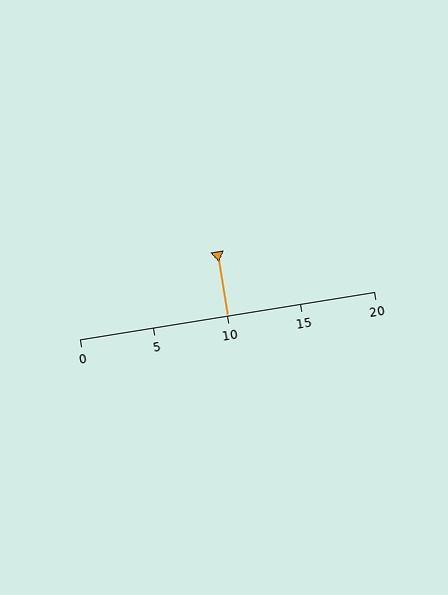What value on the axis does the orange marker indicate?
The marker indicates approximately 10.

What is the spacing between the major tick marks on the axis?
The major ticks are spaced 5 apart.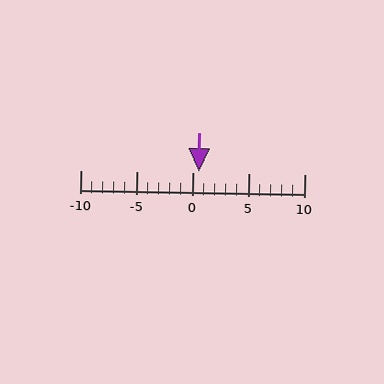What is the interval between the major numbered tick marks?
The major tick marks are spaced 5 units apart.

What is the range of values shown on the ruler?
The ruler shows values from -10 to 10.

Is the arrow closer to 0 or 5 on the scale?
The arrow is closer to 0.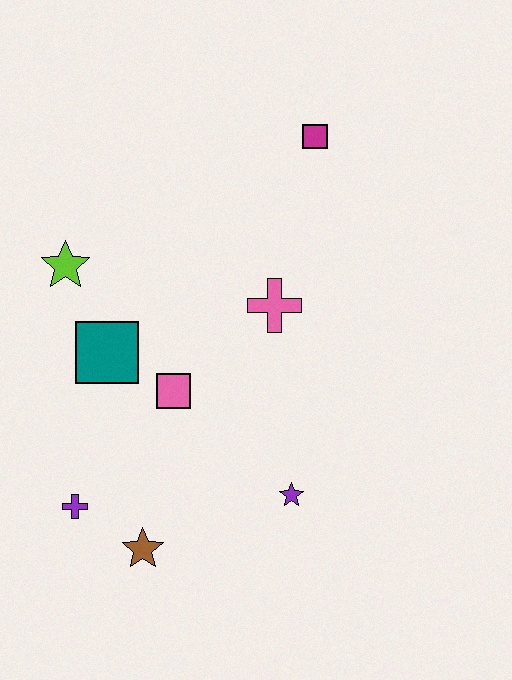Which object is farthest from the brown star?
The magenta square is farthest from the brown star.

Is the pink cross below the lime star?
Yes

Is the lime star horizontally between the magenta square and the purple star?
No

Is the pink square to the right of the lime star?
Yes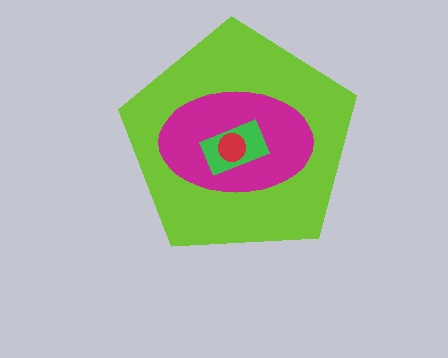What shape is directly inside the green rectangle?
The red circle.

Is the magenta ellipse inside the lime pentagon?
Yes.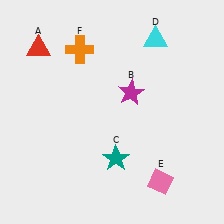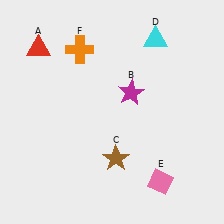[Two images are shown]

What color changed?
The star (C) changed from teal in Image 1 to brown in Image 2.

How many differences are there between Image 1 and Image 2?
There is 1 difference between the two images.